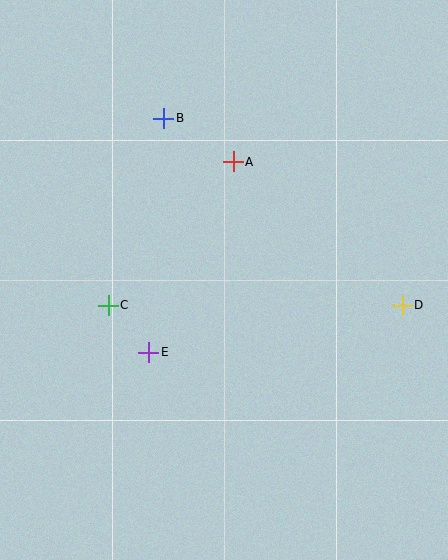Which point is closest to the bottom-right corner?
Point D is closest to the bottom-right corner.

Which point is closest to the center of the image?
Point E at (149, 352) is closest to the center.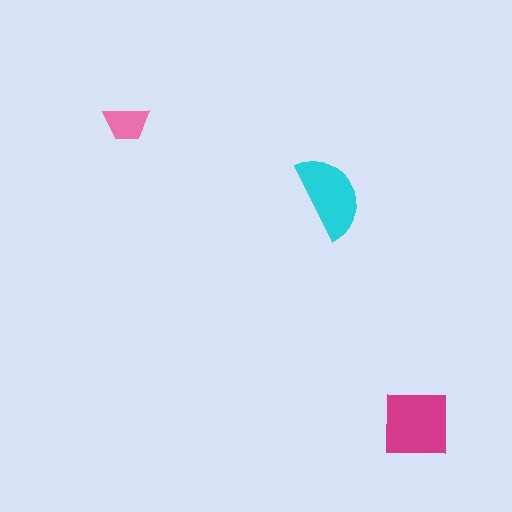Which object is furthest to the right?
The magenta square is rightmost.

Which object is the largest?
The magenta square.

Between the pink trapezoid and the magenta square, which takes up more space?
The magenta square.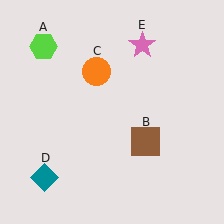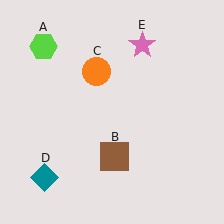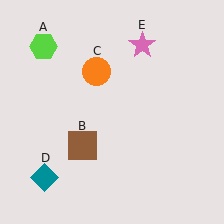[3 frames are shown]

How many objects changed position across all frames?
1 object changed position: brown square (object B).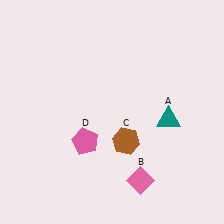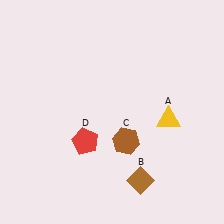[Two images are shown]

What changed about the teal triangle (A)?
In Image 1, A is teal. In Image 2, it changed to yellow.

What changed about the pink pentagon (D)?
In Image 1, D is pink. In Image 2, it changed to red.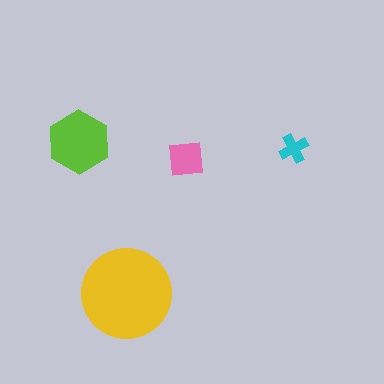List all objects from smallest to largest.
The cyan cross, the pink square, the lime hexagon, the yellow circle.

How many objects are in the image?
There are 4 objects in the image.